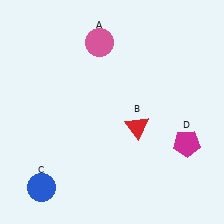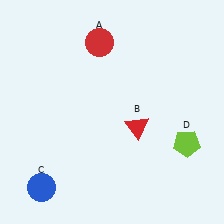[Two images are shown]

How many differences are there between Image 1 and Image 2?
There are 2 differences between the two images.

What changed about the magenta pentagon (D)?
In Image 1, D is magenta. In Image 2, it changed to lime.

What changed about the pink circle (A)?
In Image 1, A is pink. In Image 2, it changed to red.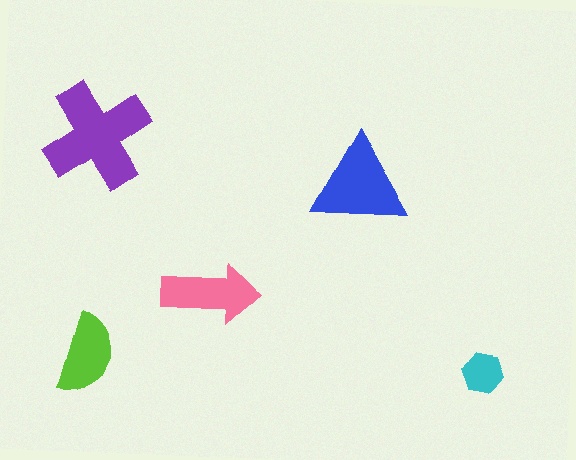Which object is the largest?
The purple cross.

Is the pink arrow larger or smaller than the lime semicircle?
Larger.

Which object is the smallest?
The cyan hexagon.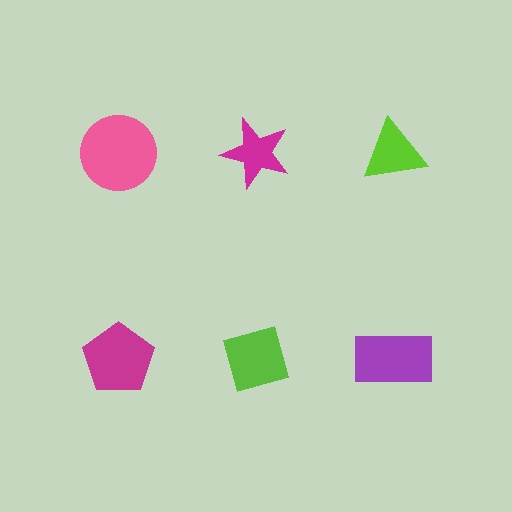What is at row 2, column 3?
A purple rectangle.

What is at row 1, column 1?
A pink circle.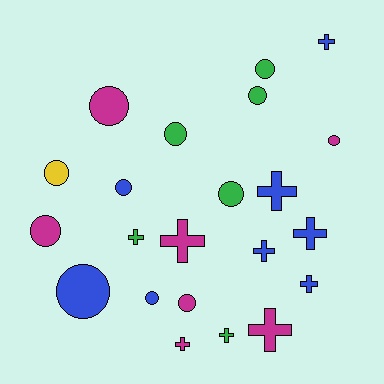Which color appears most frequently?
Blue, with 8 objects.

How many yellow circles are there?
There is 1 yellow circle.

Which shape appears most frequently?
Circle, with 12 objects.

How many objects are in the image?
There are 22 objects.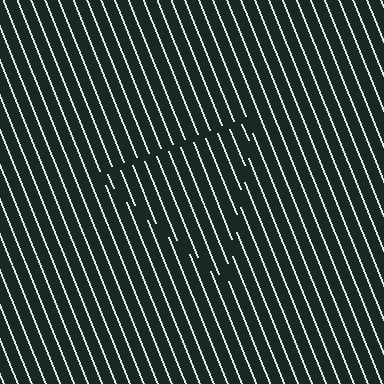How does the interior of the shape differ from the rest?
The interior of the shape contains the same grating, shifted by half a period — the contour is defined by the phase discontinuity where line-ends from the inner and outer gratings abut.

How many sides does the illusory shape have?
3 sides — the line-ends trace a triangle.